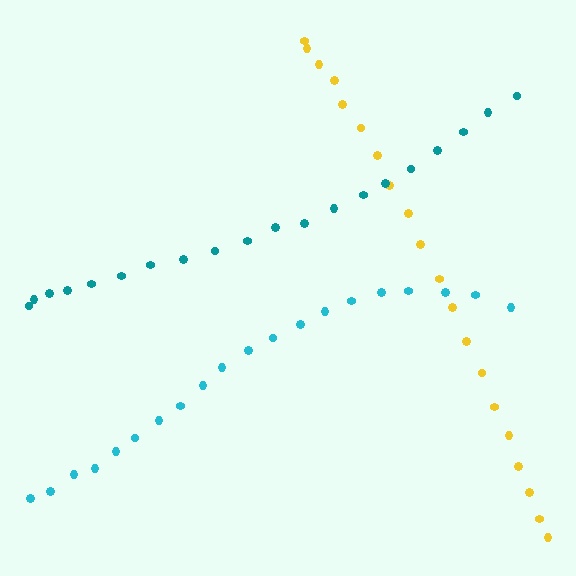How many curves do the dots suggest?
There are 3 distinct paths.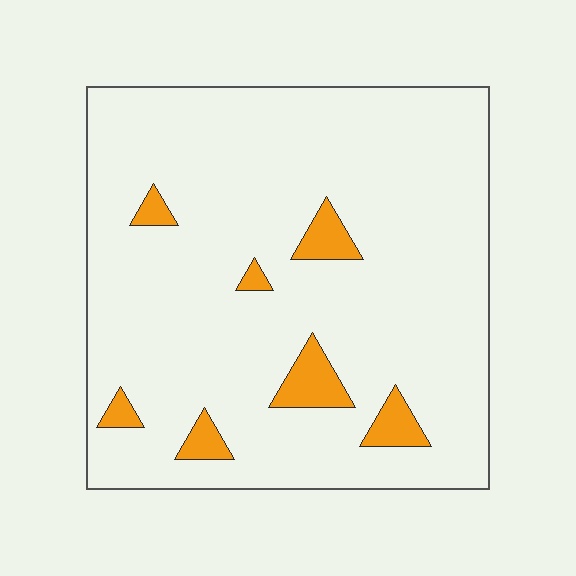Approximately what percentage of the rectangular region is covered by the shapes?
Approximately 10%.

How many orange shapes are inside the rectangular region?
7.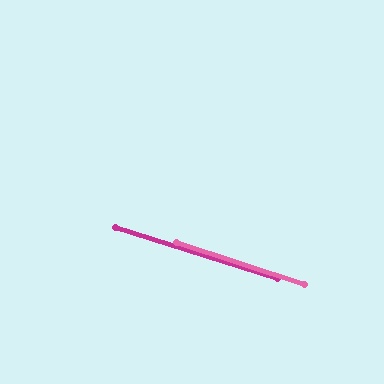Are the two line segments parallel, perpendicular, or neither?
Parallel — their directions differ by only 0.6°.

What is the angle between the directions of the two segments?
Approximately 1 degree.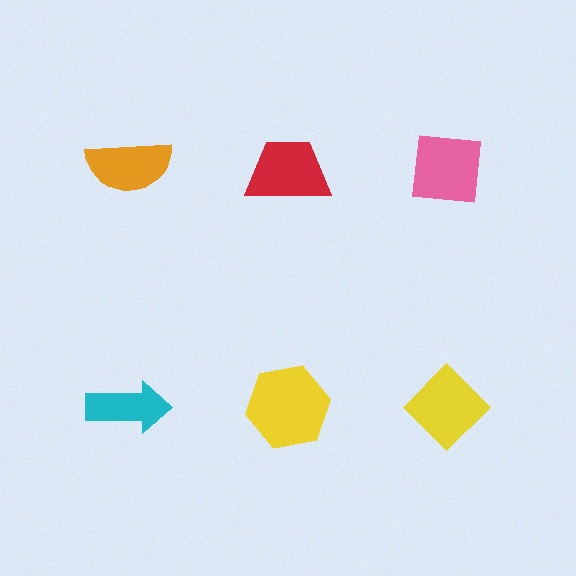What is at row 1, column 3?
A pink square.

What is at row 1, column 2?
A red trapezoid.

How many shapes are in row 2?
3 shapes.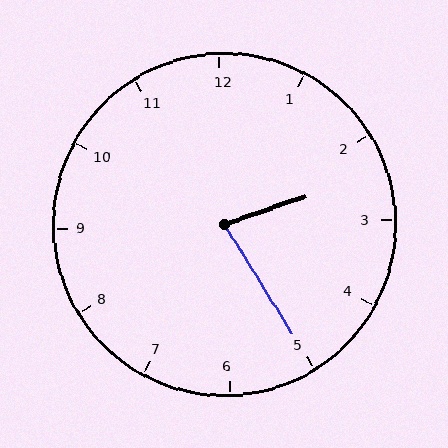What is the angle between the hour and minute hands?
Approximately 78 degrees.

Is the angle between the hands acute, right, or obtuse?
It is acute.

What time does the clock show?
2:25.